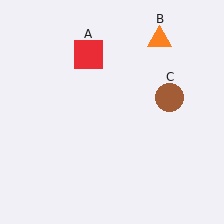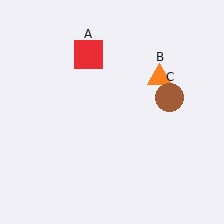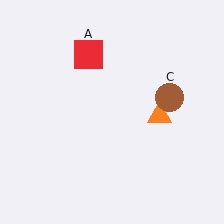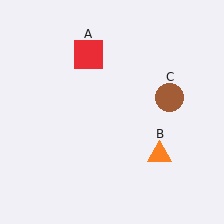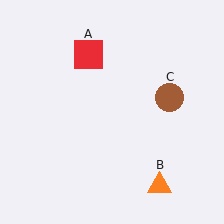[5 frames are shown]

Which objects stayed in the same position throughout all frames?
Red square (object A) and brown circle (object C) remained stationary.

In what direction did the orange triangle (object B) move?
The orange triangle (object B) moved down.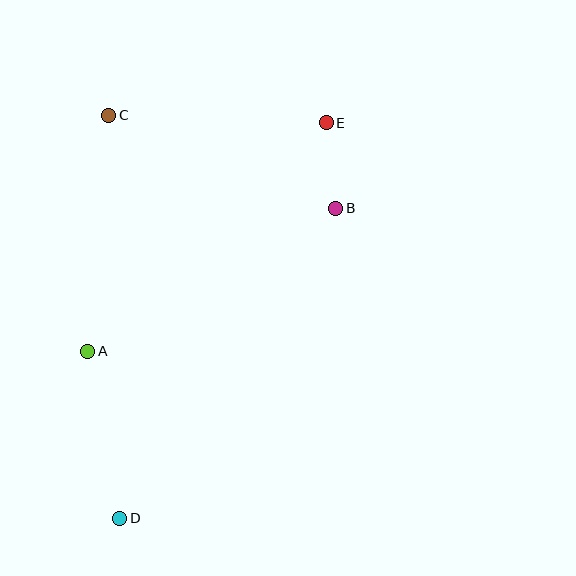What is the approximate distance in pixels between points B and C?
The distance between B and C is approximately 245 pixels.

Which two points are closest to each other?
Points B and E are closest to each other.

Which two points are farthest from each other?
Points D and E are farthest from each other.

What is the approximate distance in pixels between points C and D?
The distance between C and D is approximately 403 pixels.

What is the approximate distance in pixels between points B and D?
The distance between B and D is approximately 378 pixels.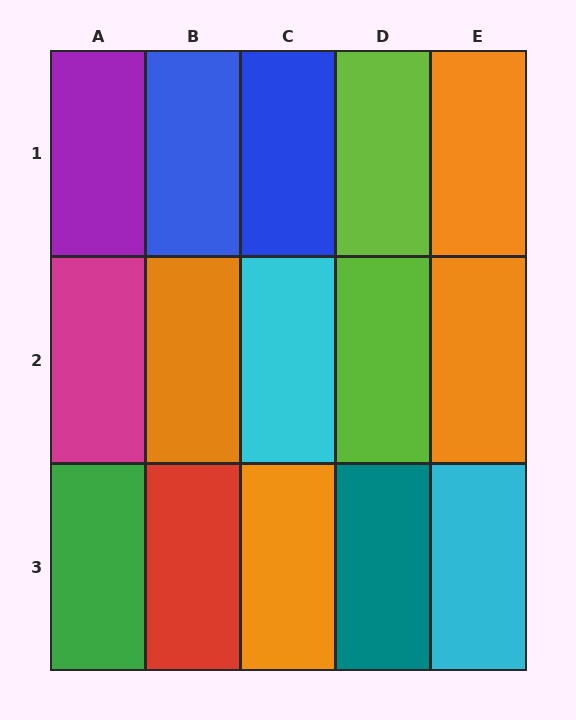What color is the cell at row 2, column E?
Orange.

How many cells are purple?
1 cell is purple.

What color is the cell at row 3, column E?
Cyan.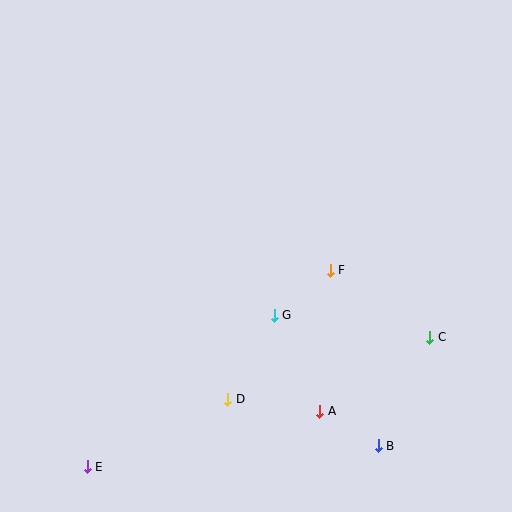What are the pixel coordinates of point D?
Point D is at (228, 399).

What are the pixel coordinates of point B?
Point B is at (378, 446).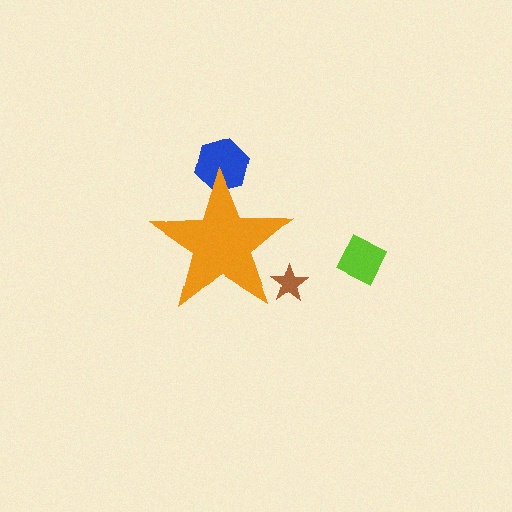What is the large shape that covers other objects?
An orange star.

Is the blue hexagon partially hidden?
Yes, the blue hexagon is partially hidden behind the orange star.